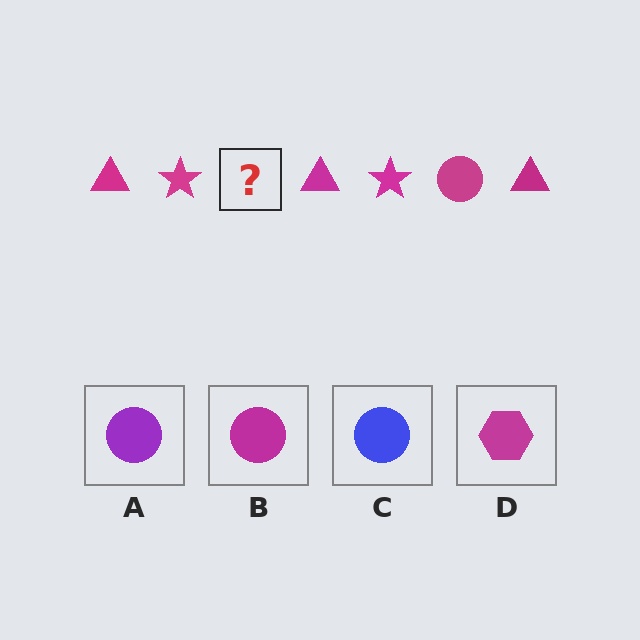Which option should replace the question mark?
Option B.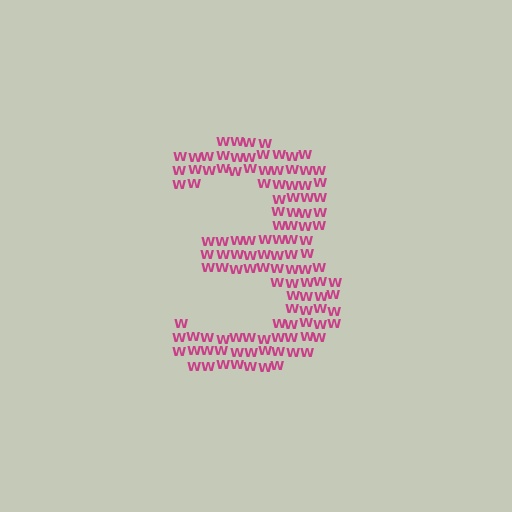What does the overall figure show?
The overall figure shows the digit 3.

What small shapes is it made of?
It is made of small letter W's.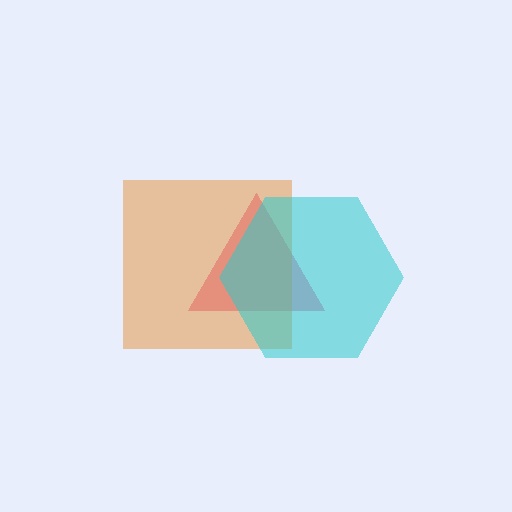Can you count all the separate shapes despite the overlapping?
Yes, there are 3 separate shapes.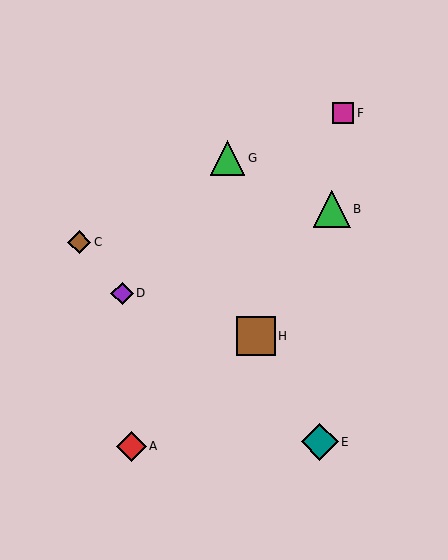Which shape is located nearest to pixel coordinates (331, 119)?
The magenta square (labeled F) at (343, 113) is nearest to that location.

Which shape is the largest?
The brown square (labeled H) is the largest.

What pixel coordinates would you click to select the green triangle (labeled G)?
Click at (227, 158) to select the green triangle G.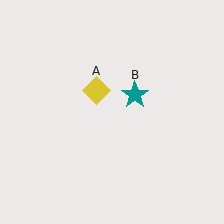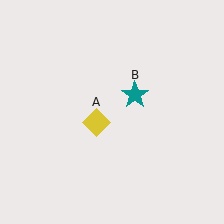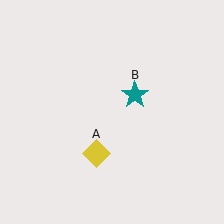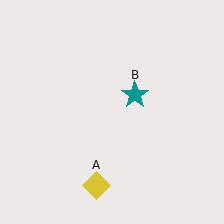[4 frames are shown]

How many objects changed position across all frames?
1 object changed position: yellow diamond (object A).